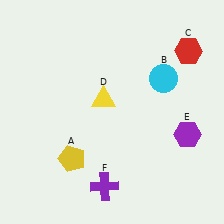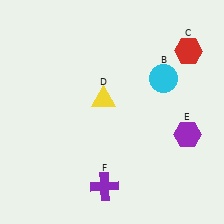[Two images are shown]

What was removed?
The yellow pentagon (A) was removed in Image 2.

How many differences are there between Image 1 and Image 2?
There is 1 difference between the two images.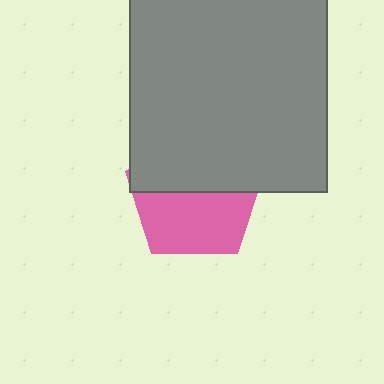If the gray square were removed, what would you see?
You would see the complete pink pentagon.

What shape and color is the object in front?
The object in front is a gray square.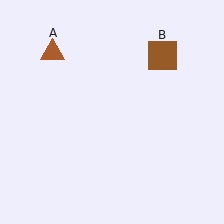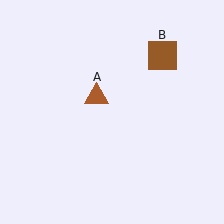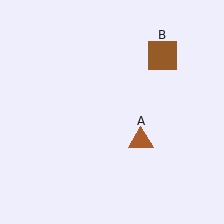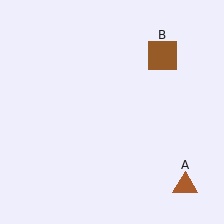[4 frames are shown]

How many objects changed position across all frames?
1 object changed position: brown triangle (object A).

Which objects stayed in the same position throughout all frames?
Brown square (object B) remained stationary.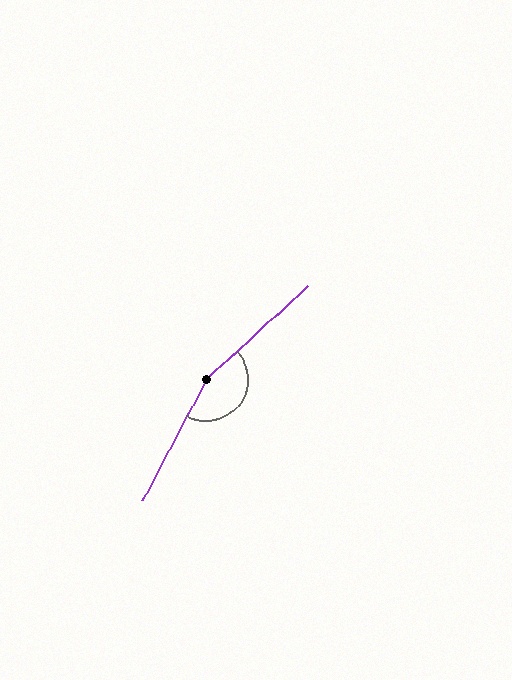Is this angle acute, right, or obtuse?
It is obtuse.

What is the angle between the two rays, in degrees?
Approximately 160 degrees.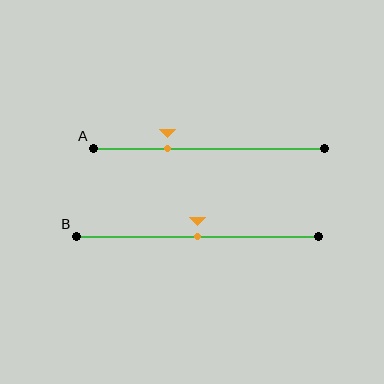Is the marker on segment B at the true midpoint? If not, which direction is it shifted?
Yes, the marker on segment B is at the true midpoint.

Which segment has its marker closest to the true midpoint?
Segment B has its marker closest to the true midpoint.